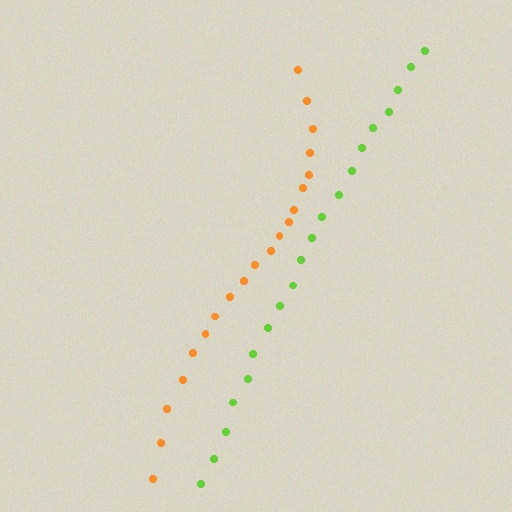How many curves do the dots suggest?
There are 2 distinct paths.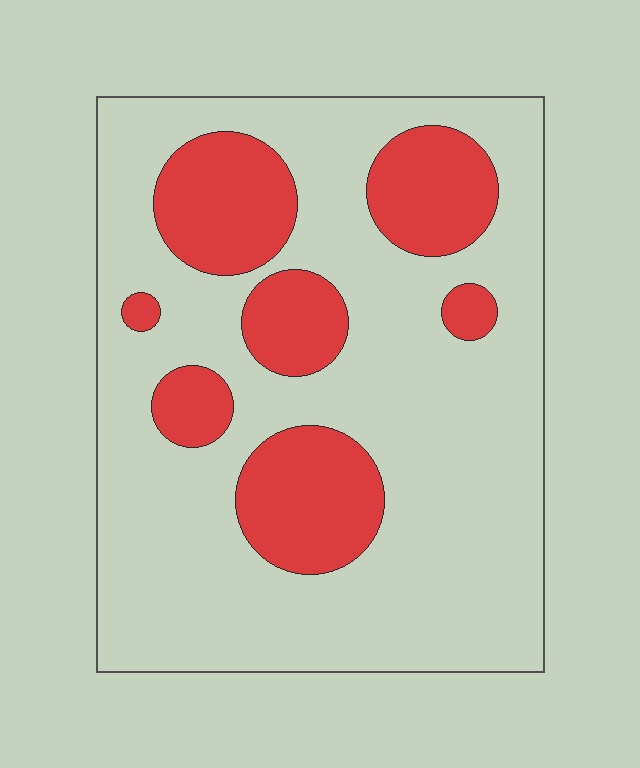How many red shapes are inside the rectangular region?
7.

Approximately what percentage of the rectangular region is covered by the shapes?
Approximately 25%.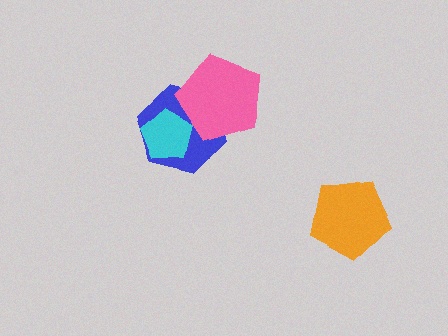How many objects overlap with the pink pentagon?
2 objects overlap with the pink pentagon.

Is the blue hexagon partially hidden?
Yes, it is partially covered by another shape.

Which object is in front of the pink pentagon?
The cyan pentagon is in front of the pink pentagon.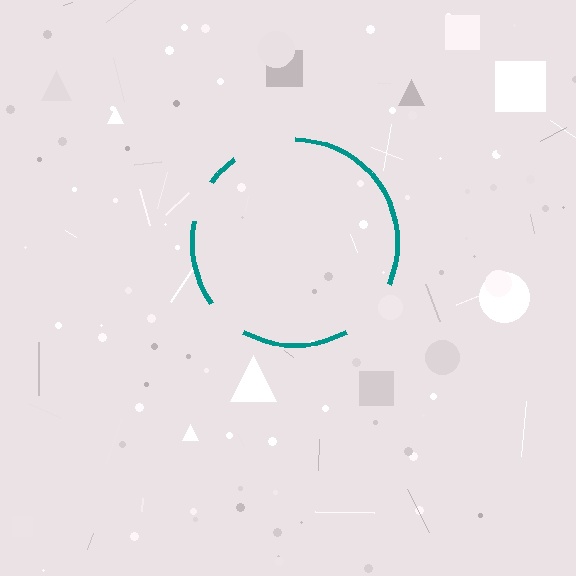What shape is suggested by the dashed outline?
The dashed outline suggests a circle.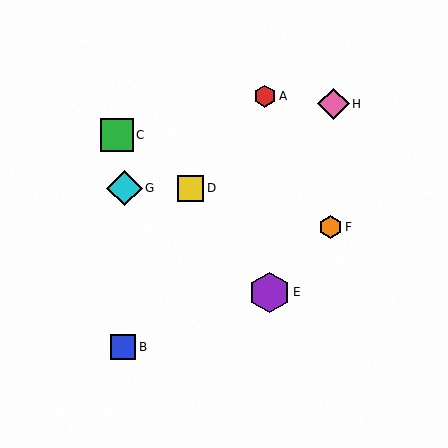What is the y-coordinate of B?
Object B is at y≈347.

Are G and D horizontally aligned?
Yes, both are at y≈188.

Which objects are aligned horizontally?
Objects D, G are aligned horizontally.